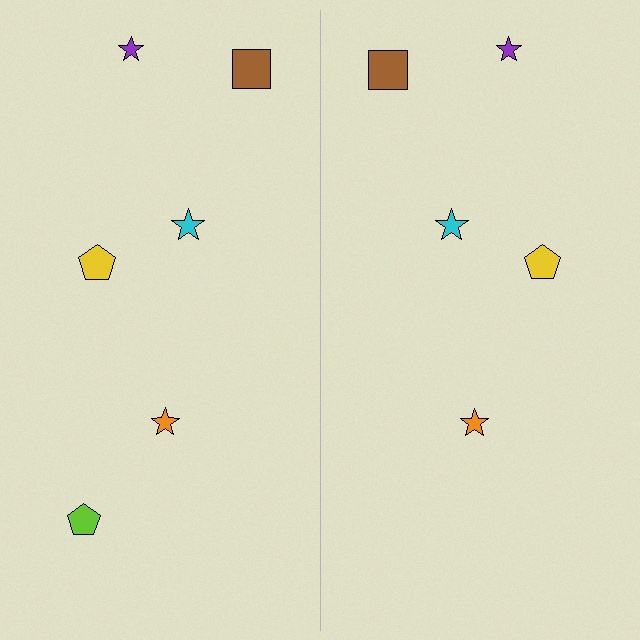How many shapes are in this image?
There are 11 shapes in this image.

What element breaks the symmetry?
A lime pentagon is missing from the right side.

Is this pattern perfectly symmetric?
No, the pattern is not perfectly symmetric. A lime pentagon is missing from the right side.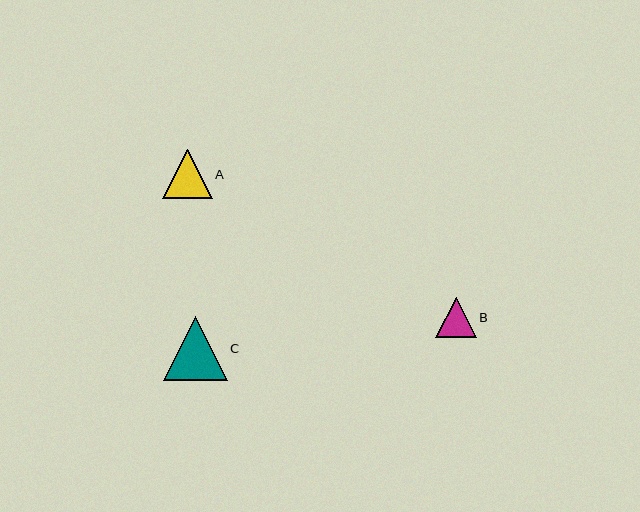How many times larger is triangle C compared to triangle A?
Triangle C is approximately 1.3 times the size of triangle A.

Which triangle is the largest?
Triangle C is the largest with a size of approximately 64 pixels.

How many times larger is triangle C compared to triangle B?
Triangle C is approximately 1.6 times the size of triangle B.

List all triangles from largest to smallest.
From largest to smallest: C, A, B.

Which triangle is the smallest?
Triangle B is the smallest with a size of approximately 40 pixels.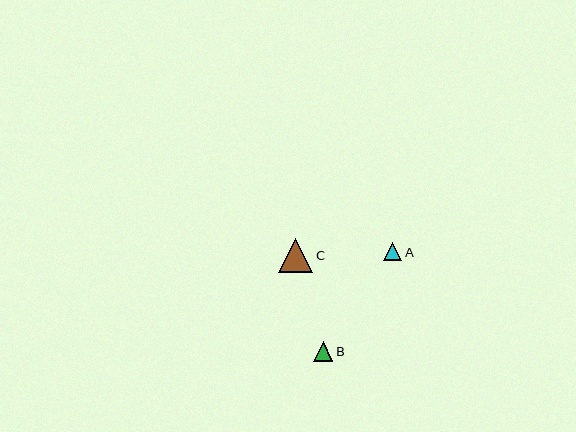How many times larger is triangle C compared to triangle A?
Triangle C is approximately 1.9 times the size of triangle A.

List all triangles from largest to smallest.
From largest to smallest: C, B, A.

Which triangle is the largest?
Triangle C is the largest with a size of approximately 34 pixels.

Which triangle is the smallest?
Triangle A is the smallest with a size of approximately 18 pixels.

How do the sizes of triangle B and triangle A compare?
Triangle B and triangle A are approximately the same size.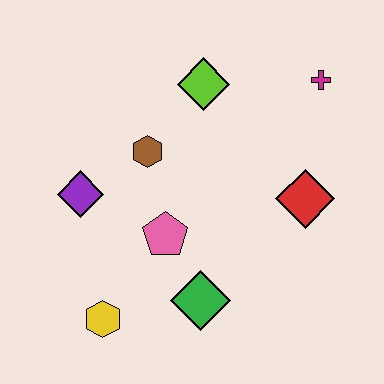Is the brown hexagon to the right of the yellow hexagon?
Yes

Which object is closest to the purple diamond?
The brown hexagon is closest to the purple diamond.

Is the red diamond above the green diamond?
Yes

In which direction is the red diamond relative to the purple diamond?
The red diamond is to the right of the purple diamond.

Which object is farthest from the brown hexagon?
The magenta cross is farthest from the brown hexagon.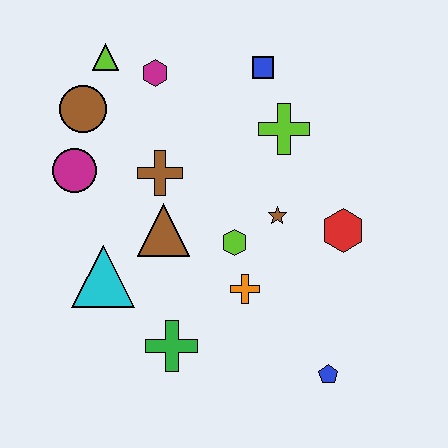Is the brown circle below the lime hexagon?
No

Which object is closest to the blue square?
The lime cross is closest to the blue square.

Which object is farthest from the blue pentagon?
The lime triangle is farthest from the blue pentagon.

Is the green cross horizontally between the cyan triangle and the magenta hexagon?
No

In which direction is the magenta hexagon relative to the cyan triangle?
The magenta hexagon is above the cyan triangle.